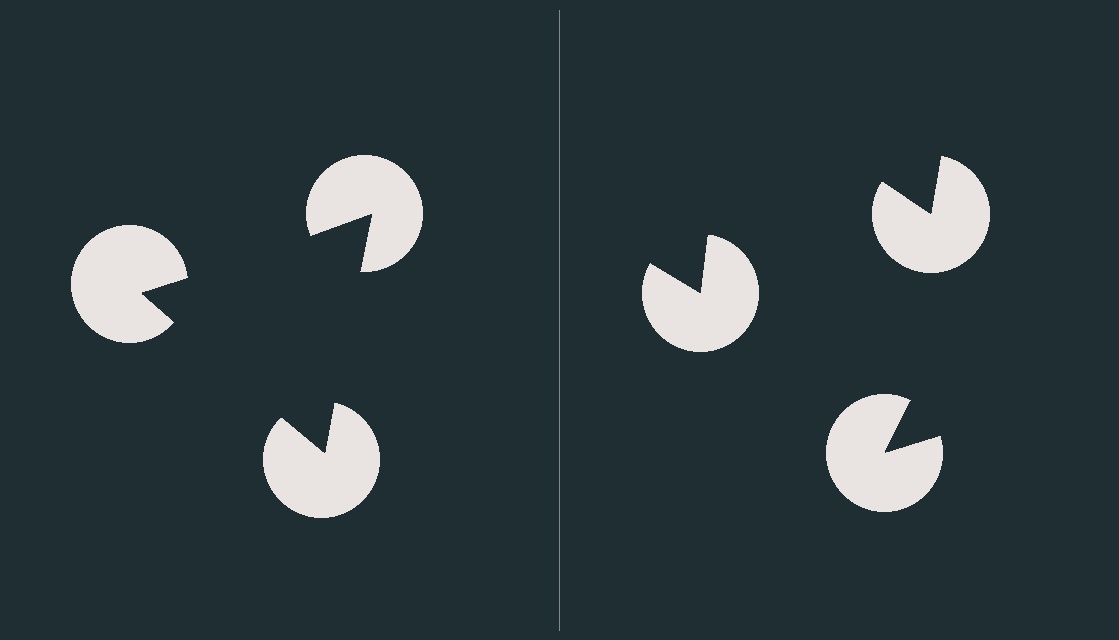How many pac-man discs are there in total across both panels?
6 — 3 on each side.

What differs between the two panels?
The pac-man discs are positioned identically on both sides; only the wedge orientations differ. On the left they align to a triangle; on the right they are misaligned.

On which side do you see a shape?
An illusory triangle appears on the left side. On the right side the wedge cuts are rotated, so no coherent shape forms.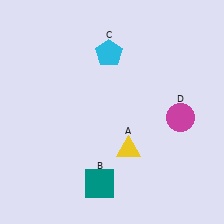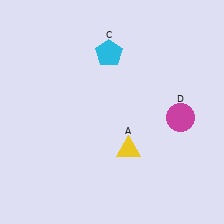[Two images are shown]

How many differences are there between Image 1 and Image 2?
There is 1 difference between the two images.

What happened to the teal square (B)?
The teal square (B) was removed in Image 2. It was in the bottom-left area of Image 1.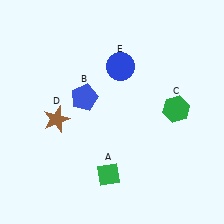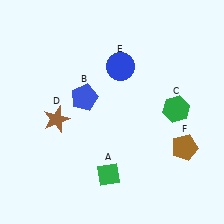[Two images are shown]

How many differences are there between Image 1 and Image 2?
There is 1 difference between the two images.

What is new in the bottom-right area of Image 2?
A brown pentagon (F) was added in the bottom-right area of Image 2.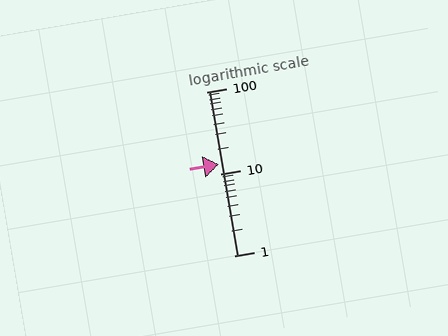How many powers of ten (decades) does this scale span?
The scale spans 2 decades, from 1 to 100.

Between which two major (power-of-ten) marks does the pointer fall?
The pointer is between 10 and 100.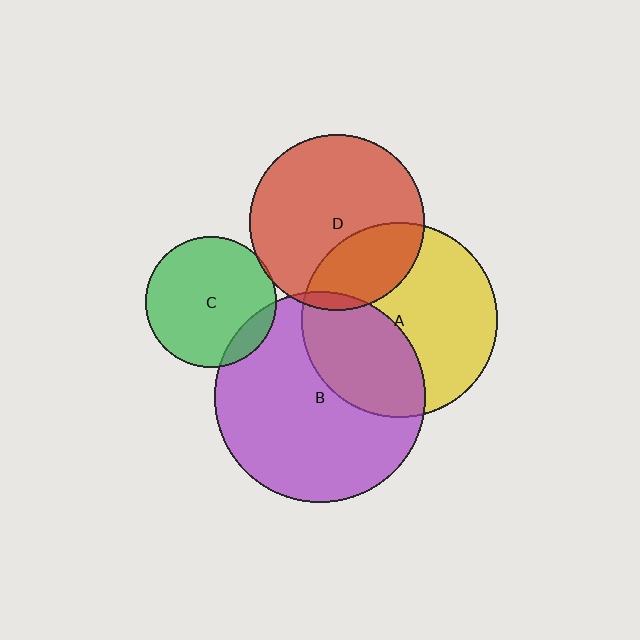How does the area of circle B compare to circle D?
Approximately 1.4 times.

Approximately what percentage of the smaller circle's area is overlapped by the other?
Approximately 35%.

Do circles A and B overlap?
Yes.